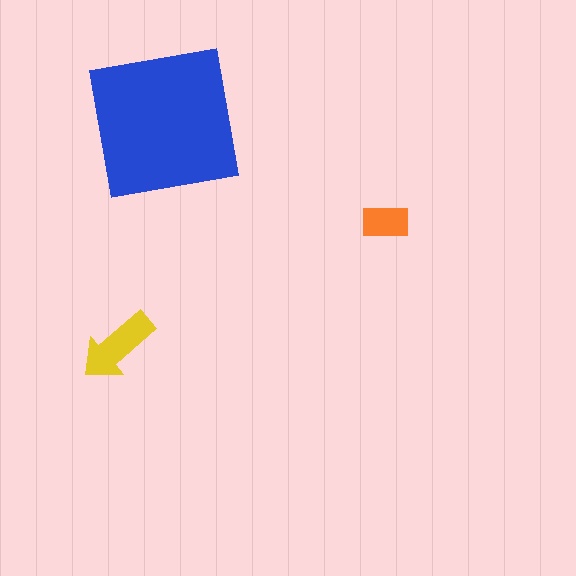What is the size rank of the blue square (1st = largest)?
1st.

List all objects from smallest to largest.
The orange rectangle, the yellow arrow, the blue square.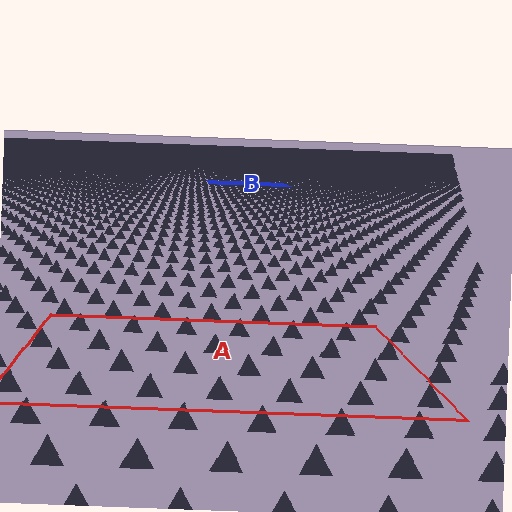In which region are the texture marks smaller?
The texture marks are smaller in region B, because it is farther away.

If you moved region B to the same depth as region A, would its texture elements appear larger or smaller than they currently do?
They would appear larger. At a closer depth, the same texture elements are projected at a bigger on-screen size.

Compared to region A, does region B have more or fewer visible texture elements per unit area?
Region B has more texture elements per unit area — they are packed more densely because it is farther away.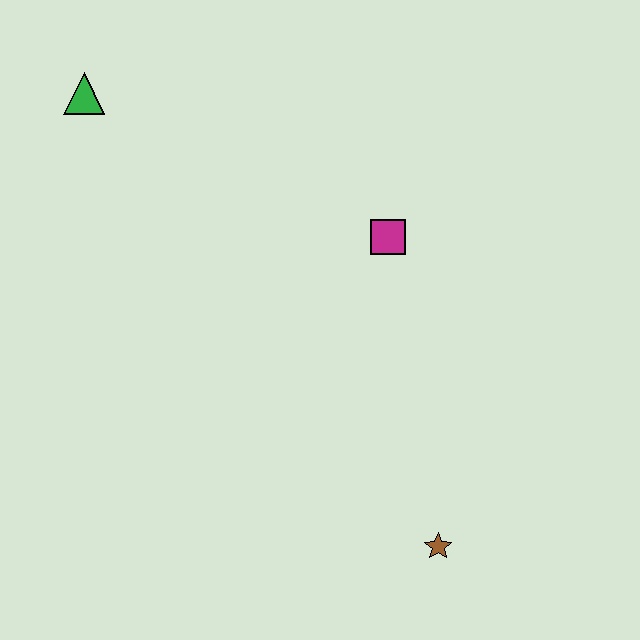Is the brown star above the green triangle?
No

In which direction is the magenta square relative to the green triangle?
The magenta square is to the right of the green triangle.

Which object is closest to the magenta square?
The brown star is closest to the magenta square.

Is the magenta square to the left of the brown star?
Yes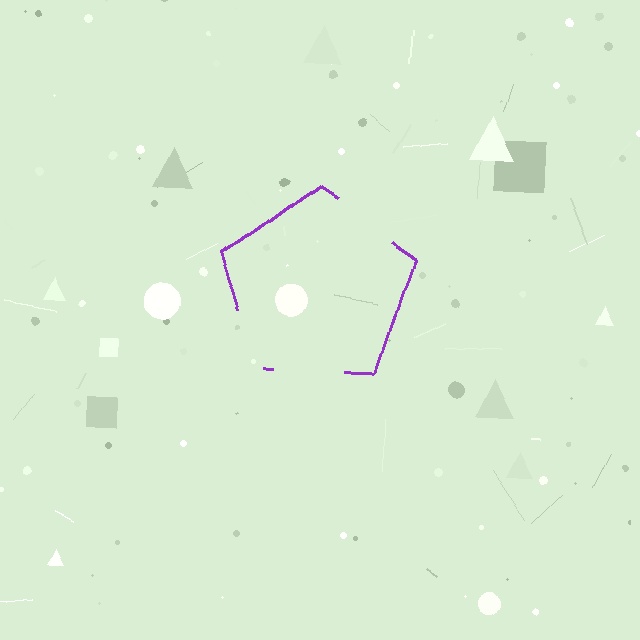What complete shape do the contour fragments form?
The contour fragments form a pentagon.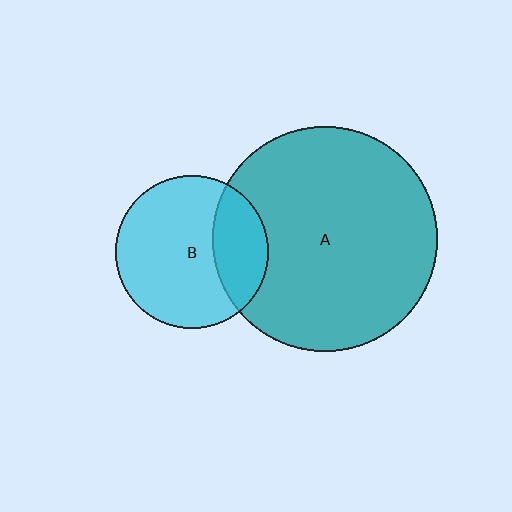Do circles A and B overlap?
Yes.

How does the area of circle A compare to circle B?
Approximately 2.1 times.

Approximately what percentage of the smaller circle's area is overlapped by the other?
Approximately 25%.